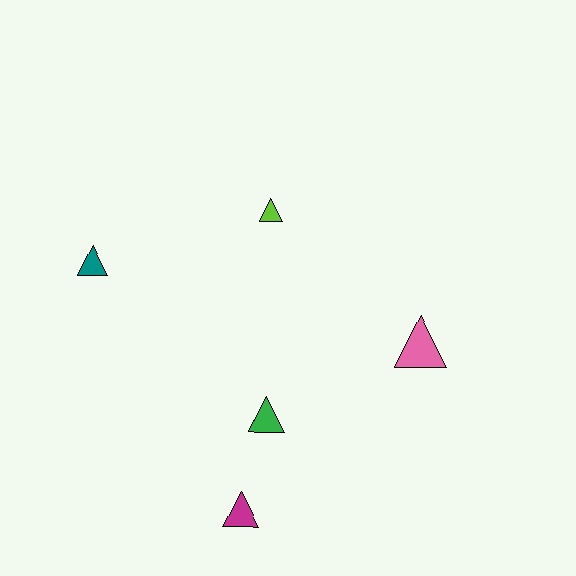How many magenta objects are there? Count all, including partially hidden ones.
There is 1 magenta object.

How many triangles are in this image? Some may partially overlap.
There are 5 triangles.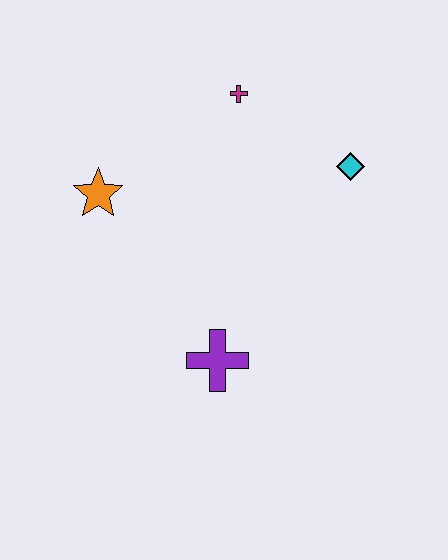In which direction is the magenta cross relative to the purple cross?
The magenta cross is above the purple cross.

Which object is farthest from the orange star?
The cyan diamond is farthest from the orange star.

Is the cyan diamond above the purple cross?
Yes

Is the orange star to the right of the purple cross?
No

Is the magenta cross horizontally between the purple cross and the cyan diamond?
Yes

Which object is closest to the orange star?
The magenta cross is closest to the orange star.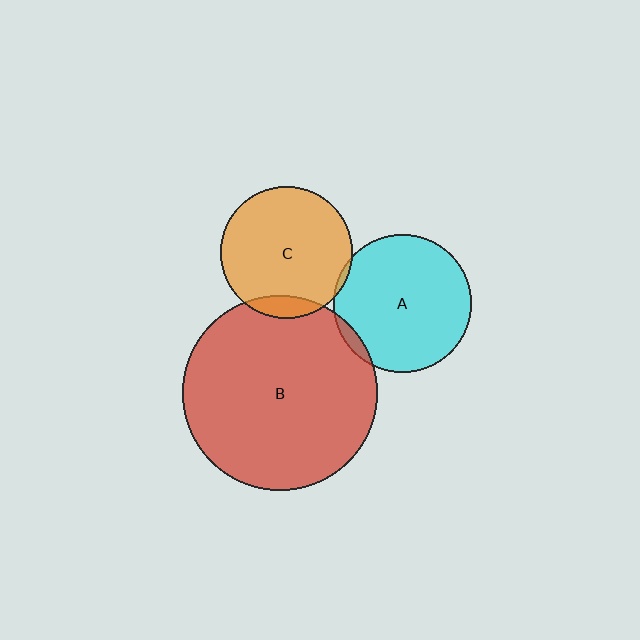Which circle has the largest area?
Circle B (red).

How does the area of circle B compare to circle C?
Approximately 2.2 times.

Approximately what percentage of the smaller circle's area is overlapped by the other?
Approximately 5%.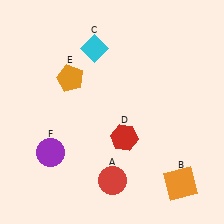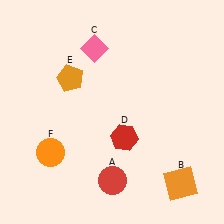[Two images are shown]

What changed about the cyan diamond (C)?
In Image 1, C is cyan. In Image 2, it changed to pink.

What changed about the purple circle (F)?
In Image 1, F is purple. In Image 2, it changed to orange.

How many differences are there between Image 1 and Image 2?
There are 2 differences between the two images.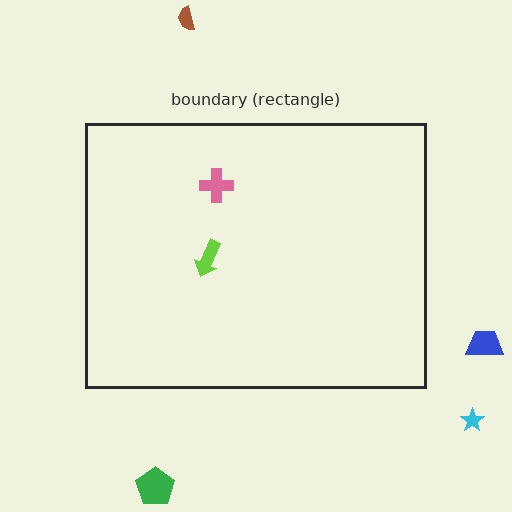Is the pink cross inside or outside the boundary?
Inside.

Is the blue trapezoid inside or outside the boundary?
Outside.